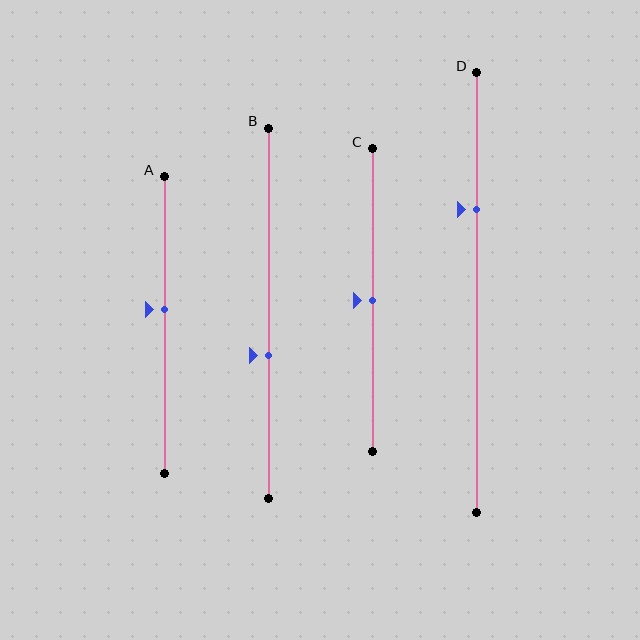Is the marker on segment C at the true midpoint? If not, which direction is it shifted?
Yes, the marker on segment C is at the true midpoint.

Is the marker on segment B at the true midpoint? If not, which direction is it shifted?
No, the marker on segment B is shifted downward by about 12% of the segment length.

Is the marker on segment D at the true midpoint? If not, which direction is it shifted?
No, the marker on segment D is shifted upward by about 19% of the segment length.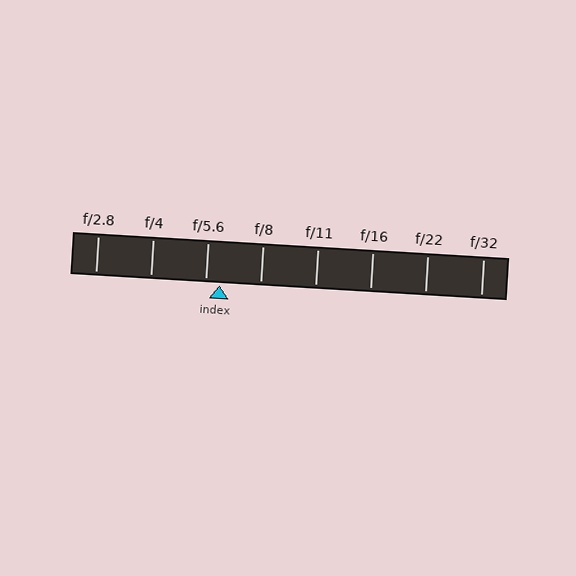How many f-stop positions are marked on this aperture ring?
There are 8 f-stop positions marked.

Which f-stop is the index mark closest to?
The index mark is closest to f/5.6.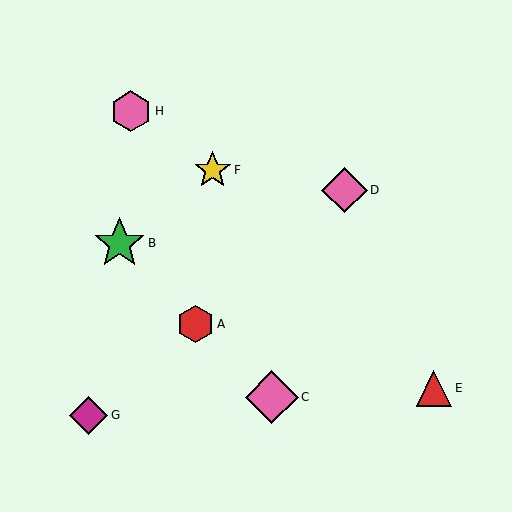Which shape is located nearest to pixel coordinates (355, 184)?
The pink diamond (labeled D) at (344, 190) is nearest to that location.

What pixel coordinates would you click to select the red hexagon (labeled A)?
Click at (196, 324) to select the red hexagon A.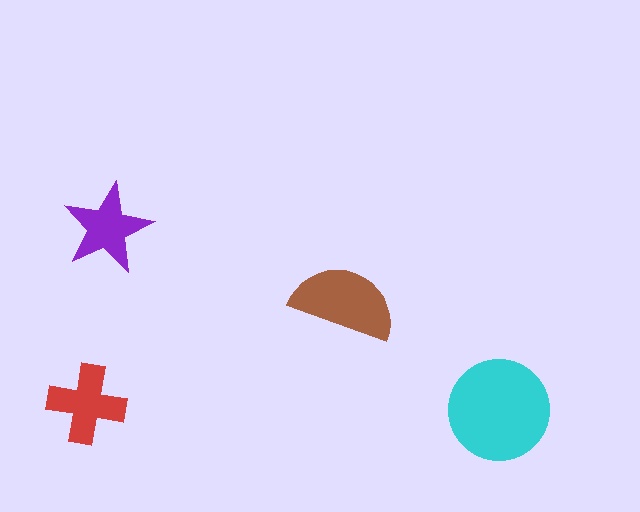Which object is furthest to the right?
The cyan circle is rightmost.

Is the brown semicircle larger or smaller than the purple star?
Larger.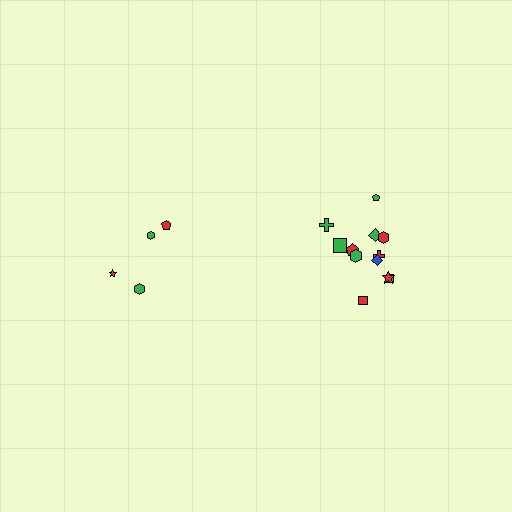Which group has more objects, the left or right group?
The right group.